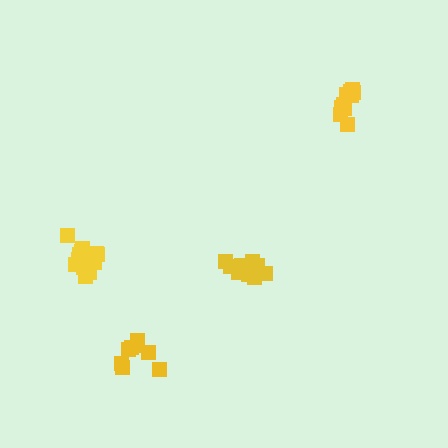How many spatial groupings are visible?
There are 4 spatial groupings.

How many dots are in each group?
Group 1: 10 dots, Group 2: 14 dots, Group 3: 8 dots, Group 4: 11 dots (43 total).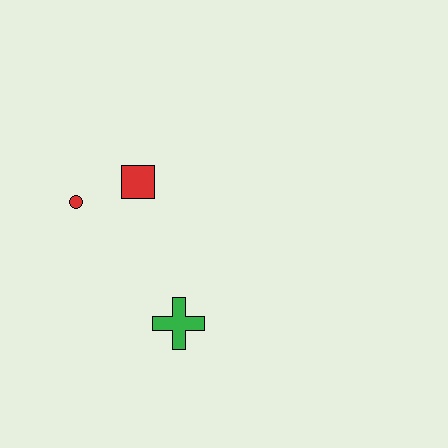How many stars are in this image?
There are no stars.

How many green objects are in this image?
There is 1 green object.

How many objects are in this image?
There are 3 objects.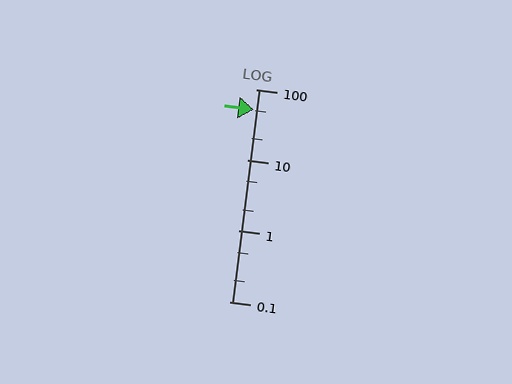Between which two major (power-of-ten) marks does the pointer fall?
The pointer is between 10 and 100.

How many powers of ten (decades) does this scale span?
The scale spans 3 decades, from 0.1 to 100.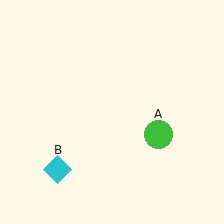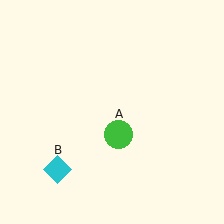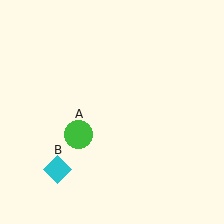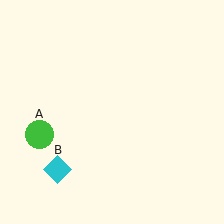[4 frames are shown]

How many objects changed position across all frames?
1 object changed position: green circle (object A).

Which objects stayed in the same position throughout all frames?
Cyan diamond (object B) remained stationary.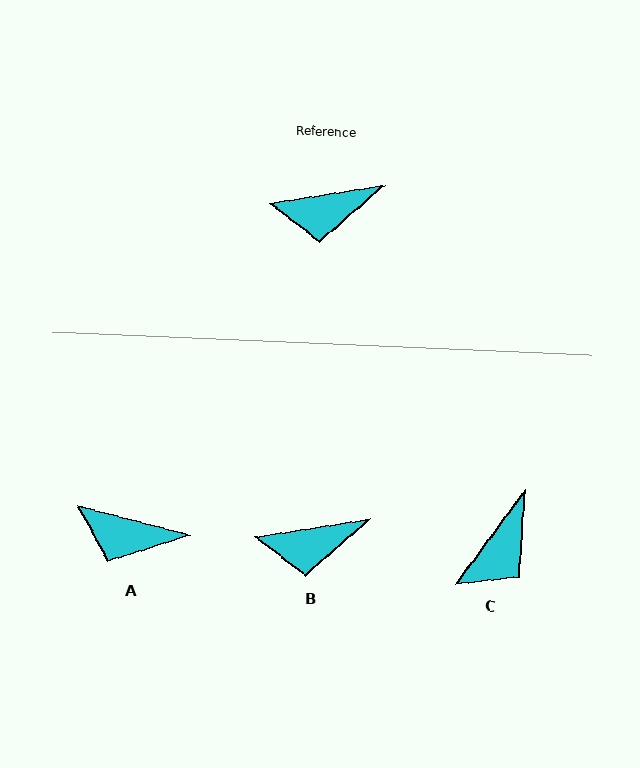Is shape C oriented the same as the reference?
No, it is off by about 45 degrees.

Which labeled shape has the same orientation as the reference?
B.